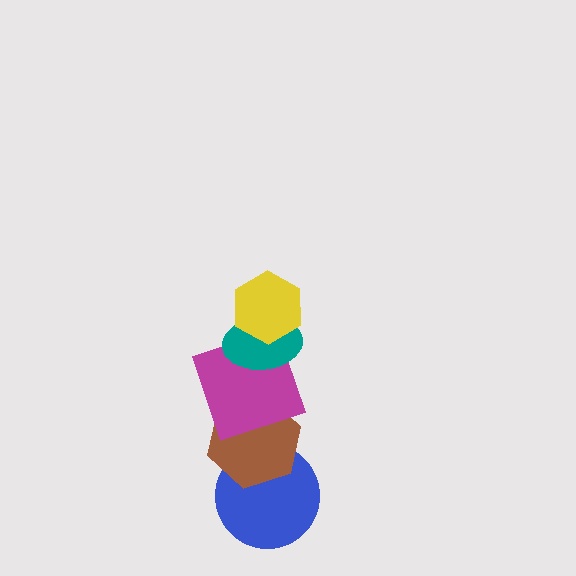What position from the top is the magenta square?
The magenta square is 3rd from the top.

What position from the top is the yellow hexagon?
The yellow hexagon is 1st from the top.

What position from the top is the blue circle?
The blue circle is 5th from the top.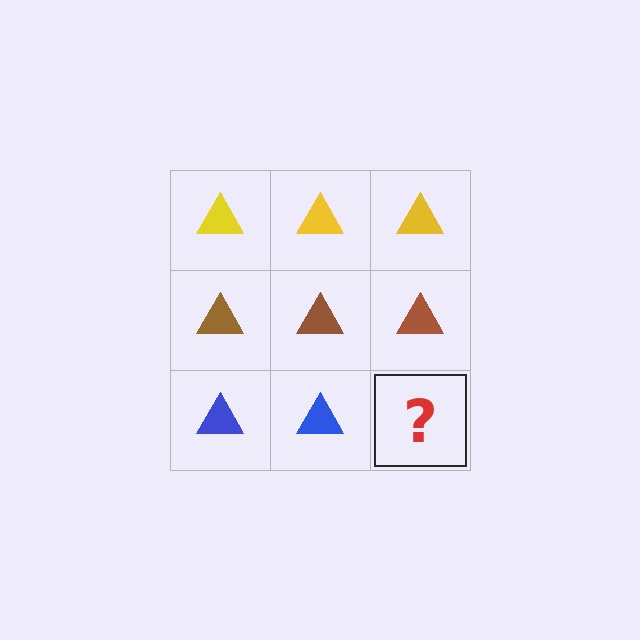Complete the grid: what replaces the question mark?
The question mark should be replaced with a blue triangle.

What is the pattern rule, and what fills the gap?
The rule is that each row has a consistent color. The gap should be filled with a blue triangle.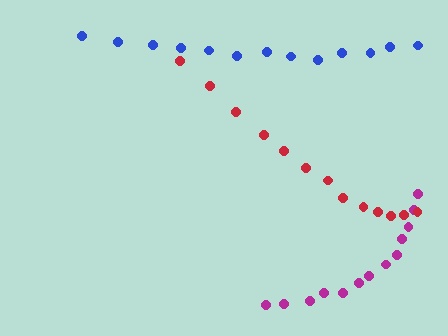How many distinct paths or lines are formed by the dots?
There are 3 distinct paths.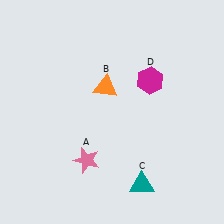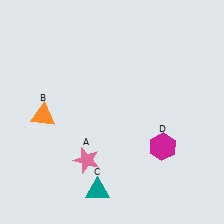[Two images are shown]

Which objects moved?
The objects that moved are: the orange triangle (B), the teal triangle (C), the magenta hexagon (D).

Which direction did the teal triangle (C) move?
The teal triangle (C) moved left.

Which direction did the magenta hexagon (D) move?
The magenta hexagon (D) moved down.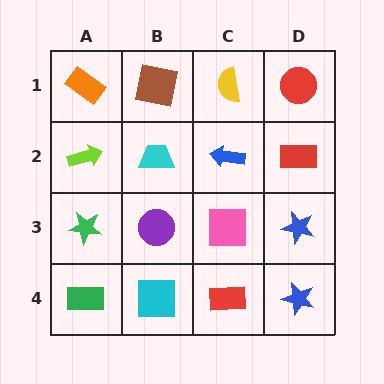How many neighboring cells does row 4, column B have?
3.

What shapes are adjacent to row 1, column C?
A blue arrow (row 2, column C), a brown square (row 1, column B), a red circle (row 1, column D).